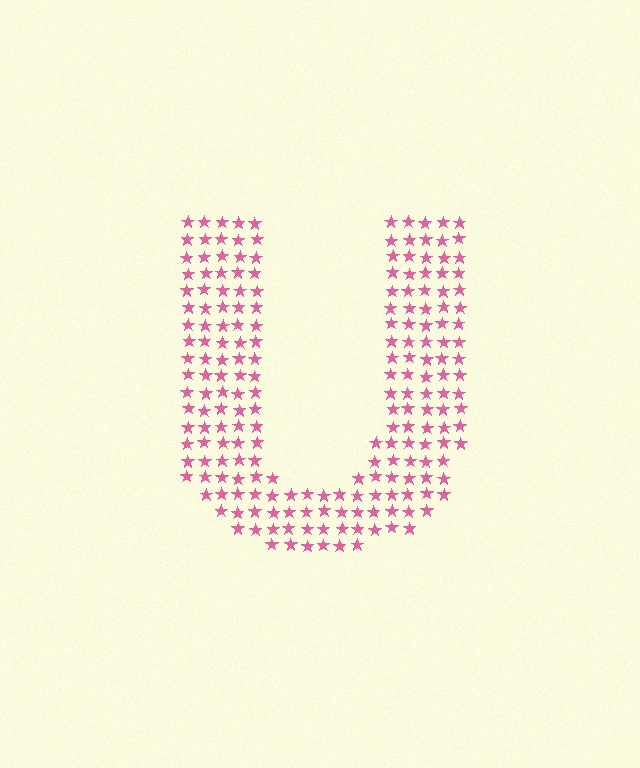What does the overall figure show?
The overall figure shows the letter U.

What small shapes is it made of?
It is made of small stars.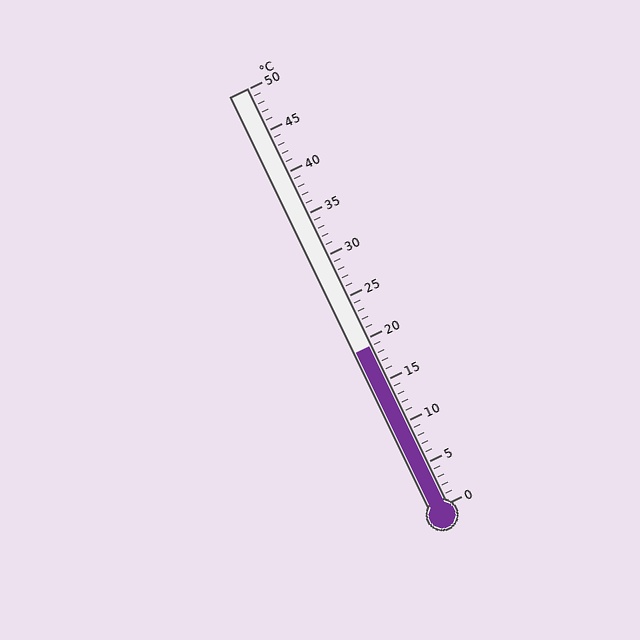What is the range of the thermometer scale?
The thermometer scale ranges from 0°C to 50°C.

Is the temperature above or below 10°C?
The temperature is above 10°C.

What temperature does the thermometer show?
The thermometer shows approximately 19°C.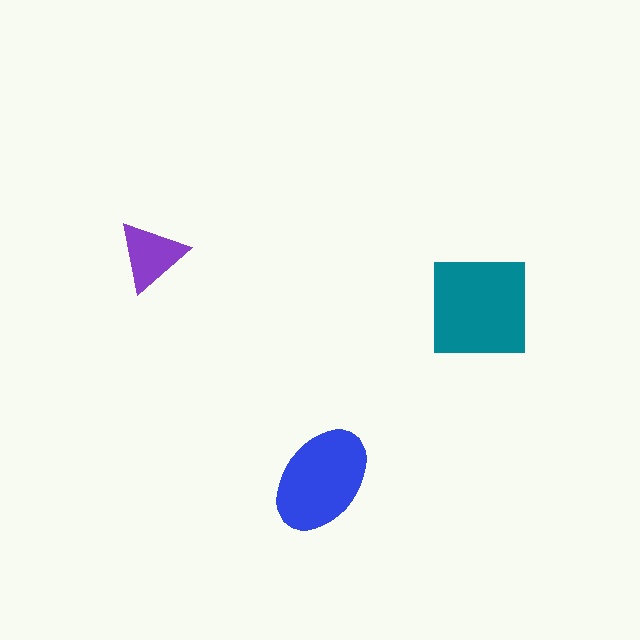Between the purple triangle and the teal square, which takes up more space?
The teal square.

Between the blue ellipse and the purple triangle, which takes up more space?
The blue ellipse.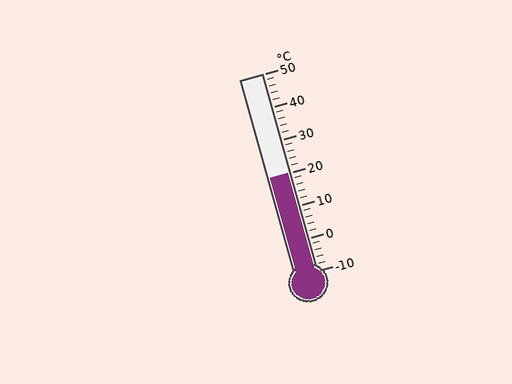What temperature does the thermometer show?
The thermometer shows approximately 20°C.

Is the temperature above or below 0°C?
The temperature is above 0°C.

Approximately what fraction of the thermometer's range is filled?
The thermometer is filled to approximately 50% of its range.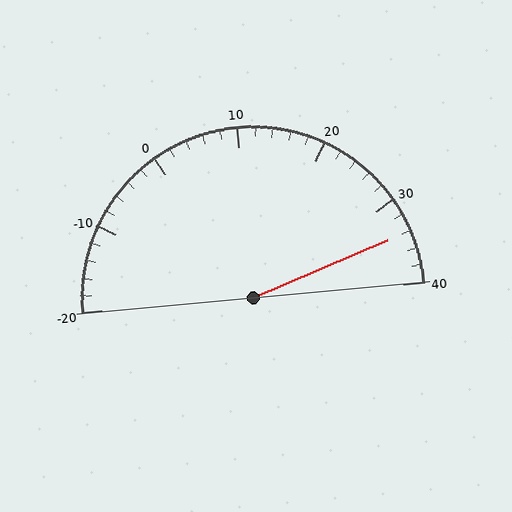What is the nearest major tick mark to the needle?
The nearest major tick mark is 30.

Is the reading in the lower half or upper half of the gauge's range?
The reading is in the upper half of the range (-20 to 40).